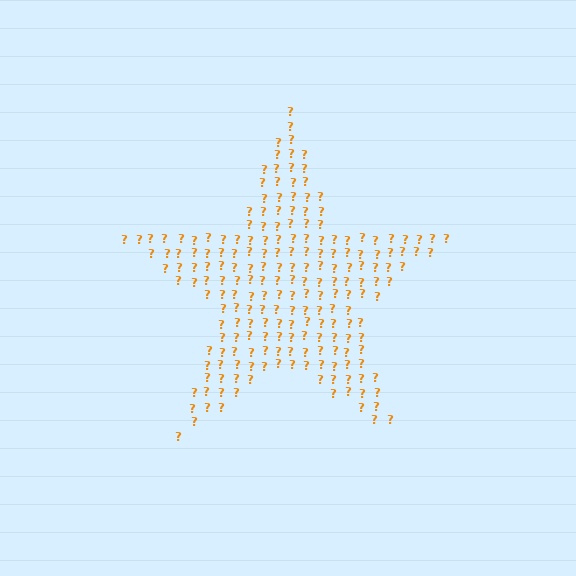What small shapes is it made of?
It is made of small question marks.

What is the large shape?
The large shape is a star.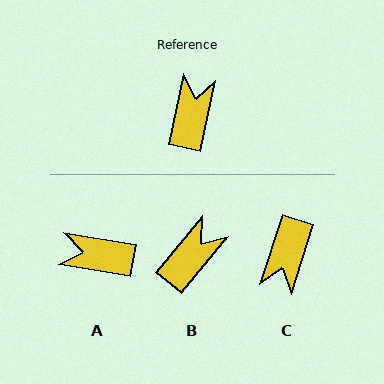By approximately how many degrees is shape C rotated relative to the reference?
Approximately 174 degrees counter-clockwise.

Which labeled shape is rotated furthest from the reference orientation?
C, about 174 degrees away.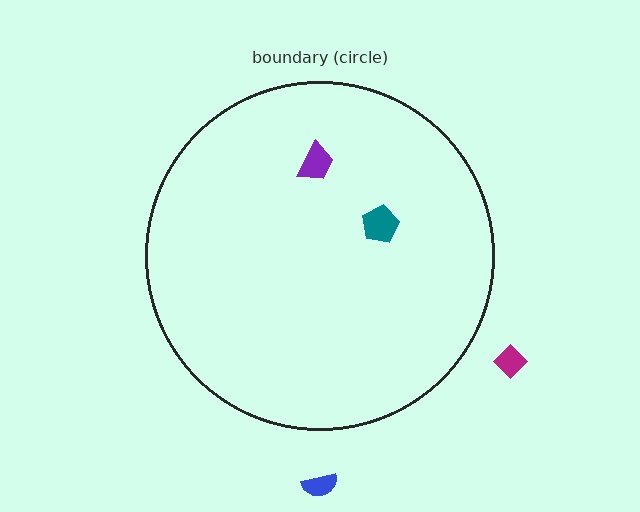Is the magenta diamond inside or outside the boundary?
Outside.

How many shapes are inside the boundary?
2 inside, 2 outside.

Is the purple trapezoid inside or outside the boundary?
Inside.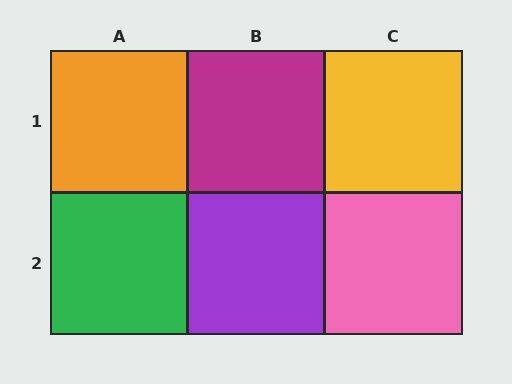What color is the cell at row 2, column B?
Purple.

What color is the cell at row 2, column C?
Pink.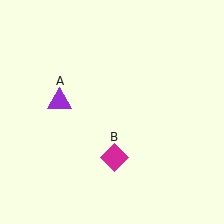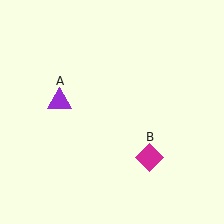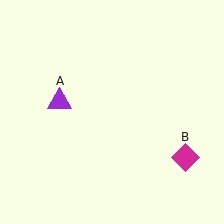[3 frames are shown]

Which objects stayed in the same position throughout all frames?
Purple triangle (object A) remained stationary.